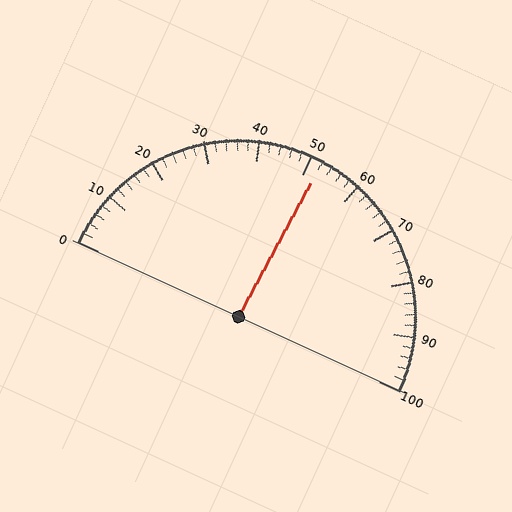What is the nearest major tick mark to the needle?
The nearest major tick mark is 50.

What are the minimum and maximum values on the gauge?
The gauge ranges from 0 to 100.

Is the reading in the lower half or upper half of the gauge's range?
The reading is in the upper half of the range (0 to 100).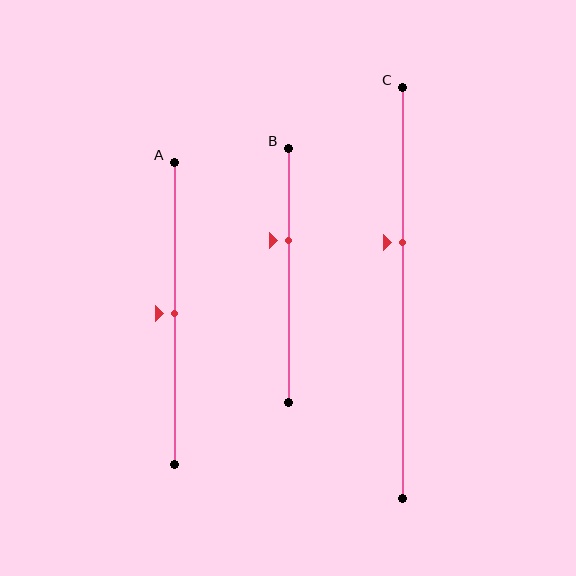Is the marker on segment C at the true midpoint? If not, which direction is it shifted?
No, the marker on segment C is shifted upward by about 12% of the segment length.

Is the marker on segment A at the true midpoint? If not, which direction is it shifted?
Yes, the marker on segment A is at the true midpoint.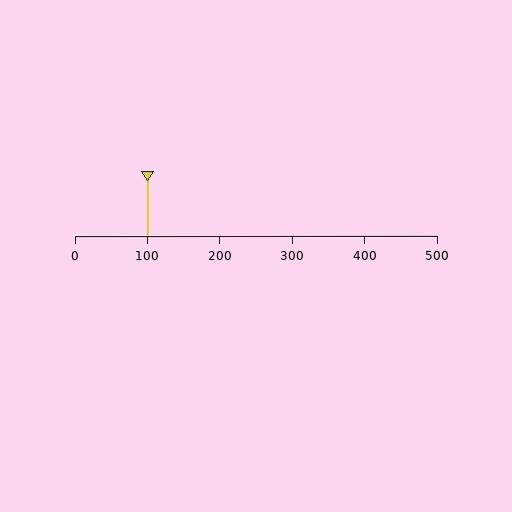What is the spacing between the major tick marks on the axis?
The major ticks are spaced 100 apart.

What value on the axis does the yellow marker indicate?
The marker indicates approximately 100.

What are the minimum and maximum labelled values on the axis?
The axis runs from 0 to 500.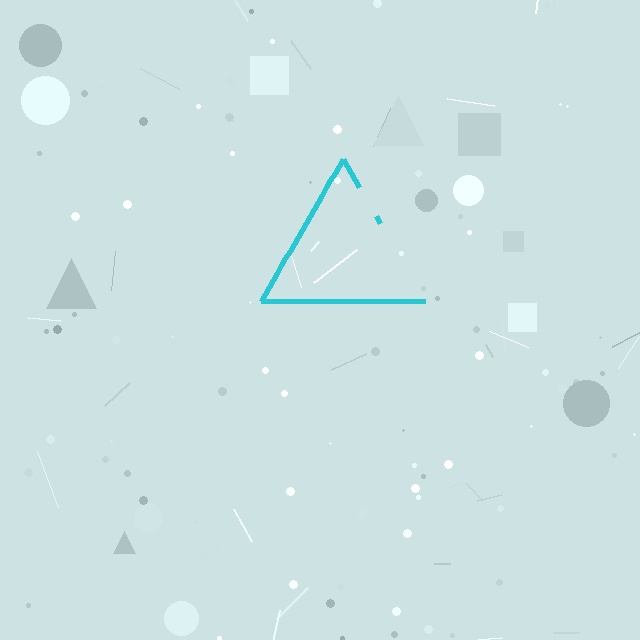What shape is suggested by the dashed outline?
The dashed outline suggests a triangle.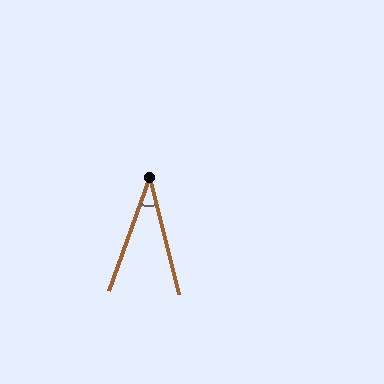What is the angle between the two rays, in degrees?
Approximately 34 degrees.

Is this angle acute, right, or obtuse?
It is acute.